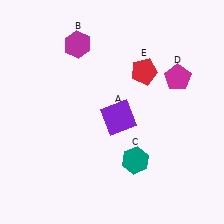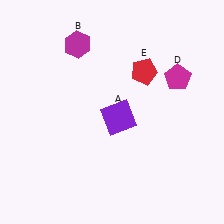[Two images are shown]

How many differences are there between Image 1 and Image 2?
There is 1 difference between the two images.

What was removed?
The teal hexagon (C) was removed in Image 2.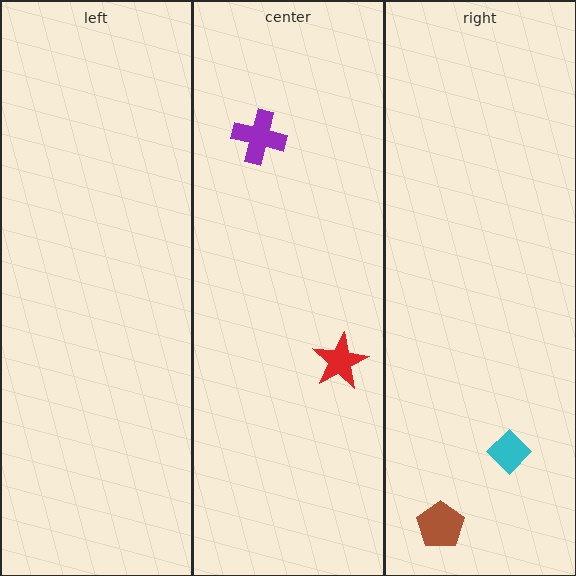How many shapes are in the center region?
2.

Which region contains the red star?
The center region.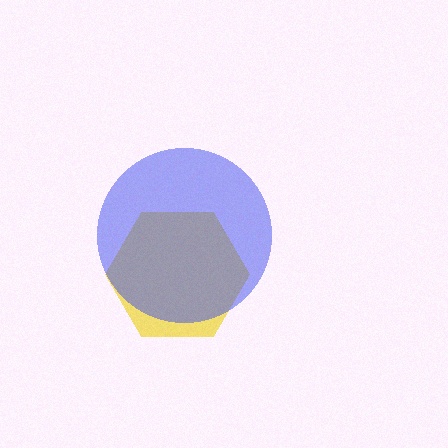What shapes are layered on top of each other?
The layered shapes are: a yellow hexagon, a blue circle.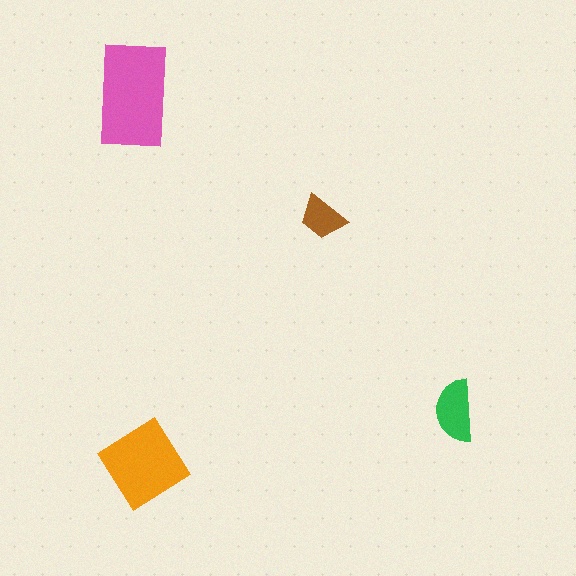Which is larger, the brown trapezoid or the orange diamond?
The orange diamond.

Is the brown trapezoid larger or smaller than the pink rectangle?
Smaller.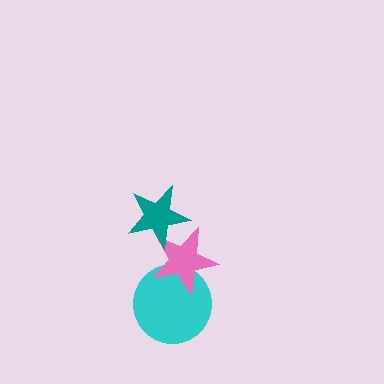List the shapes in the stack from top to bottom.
From top to bottom: the teal star, the pink star, the cyan circle.